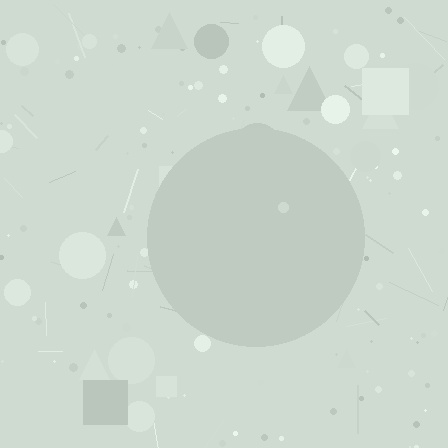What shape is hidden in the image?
A circle is hidden in the image.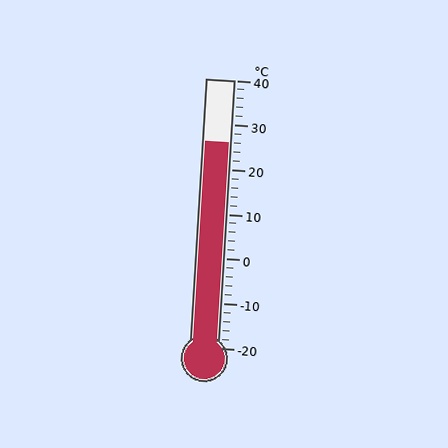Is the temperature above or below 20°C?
The temperature is above 20°C.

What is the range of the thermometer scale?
The thermometer scale ranges from -20°C to 40°C.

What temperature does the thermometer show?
The thermometer shows approximately 26°C.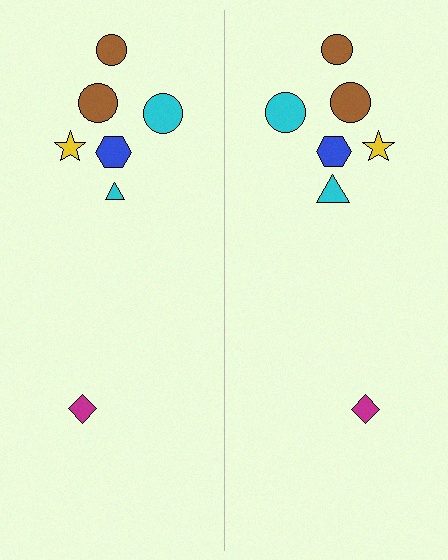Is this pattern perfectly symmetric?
No, the pattern is not perfectly symmetric. The cyan triangle on the right side has a different size than its mirror counterpart.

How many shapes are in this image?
There are 14 shapes in this image.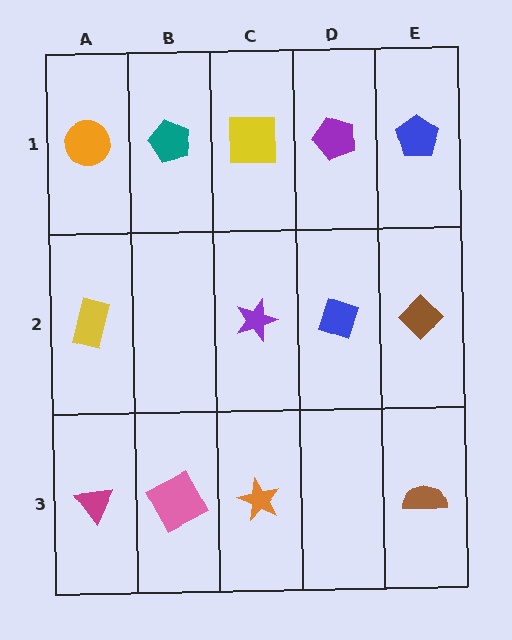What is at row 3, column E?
A brown semicircle.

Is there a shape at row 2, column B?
No, that cell is empty.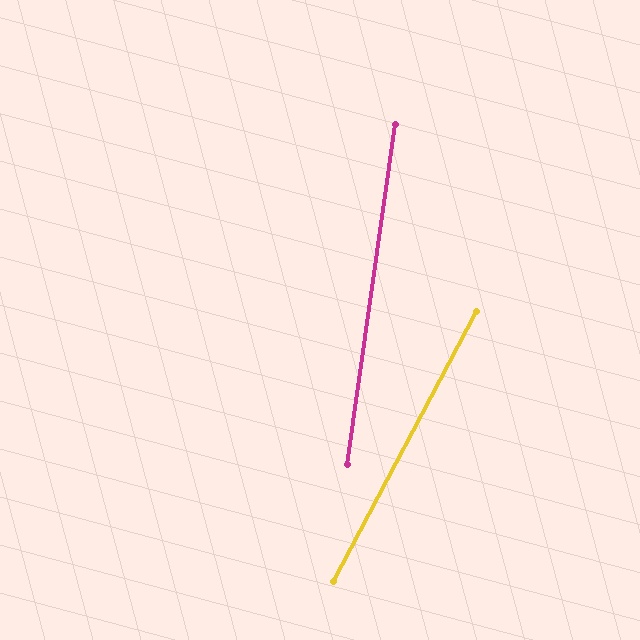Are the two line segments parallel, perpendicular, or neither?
Neither parallel nor perpendicular — they differ by about 20°.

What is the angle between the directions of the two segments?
Approximately 20 degrees.